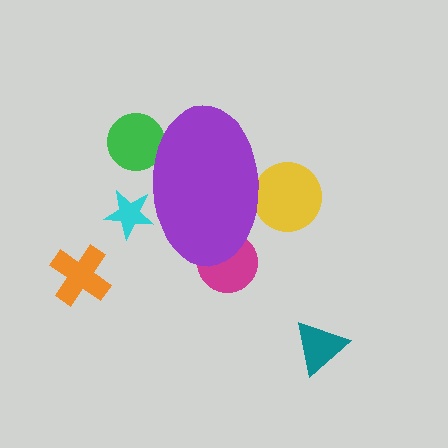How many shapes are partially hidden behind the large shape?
4 shapes are partially hidden.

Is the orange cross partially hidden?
No, the orange cross is fully visible.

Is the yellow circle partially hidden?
Yes, the yellow circle is partially hidden behind the purple ellipse.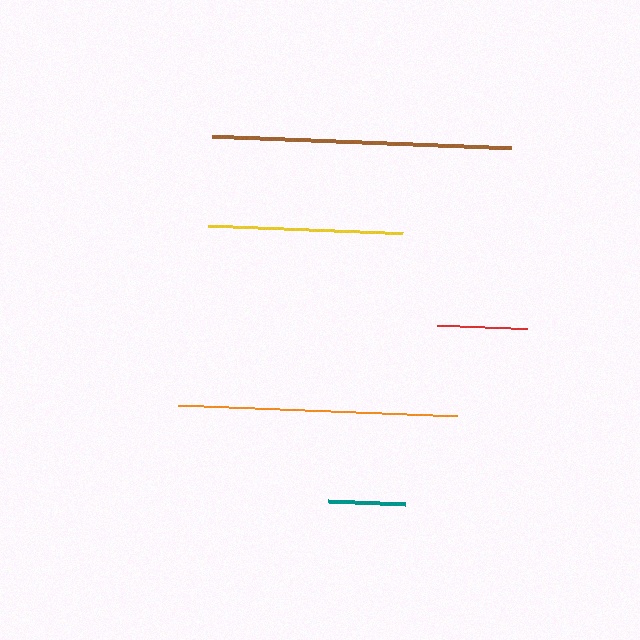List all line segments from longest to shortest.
From longest to shortest: brown, orange, yellow, red, teal.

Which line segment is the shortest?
The teal line is the shortest at approximately 76 pixels.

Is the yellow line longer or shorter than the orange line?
The orange line is longer than the yellow line.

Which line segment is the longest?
The brown line is the longest at approximately 299 pixels.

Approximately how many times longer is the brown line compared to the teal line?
The brown line is approximately 3.9 times the length of the teal line.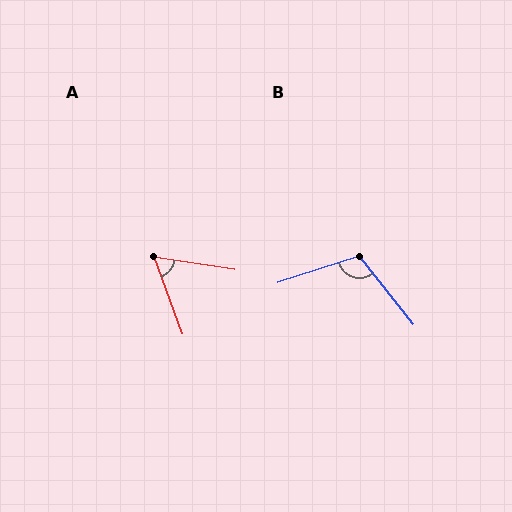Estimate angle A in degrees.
Approximately 61 degrees.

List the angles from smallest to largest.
A (61°), B (111°).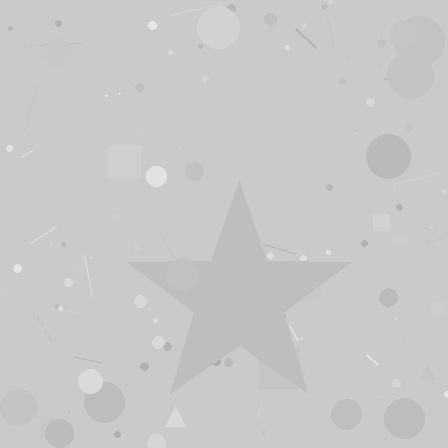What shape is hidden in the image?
A star is hidden in the image.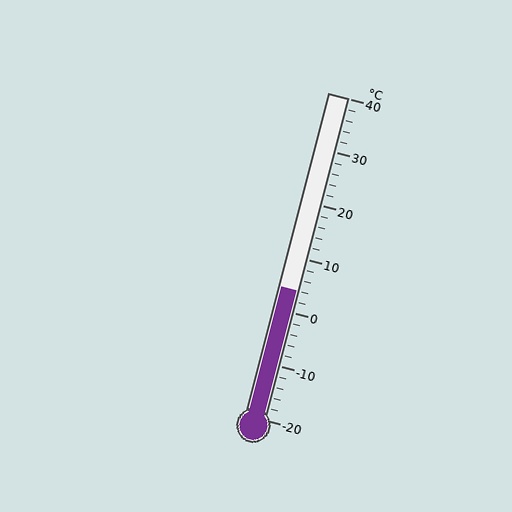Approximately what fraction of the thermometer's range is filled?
The thermometer is filled to approximately 40% of its range.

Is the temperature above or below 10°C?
The temperature is below 10°C.